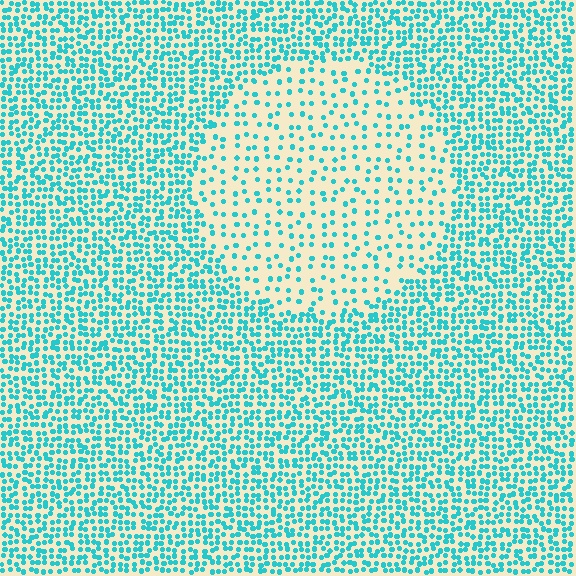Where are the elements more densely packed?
The elements are more densely packed outside the circle boundary.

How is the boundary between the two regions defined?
The boundary is defined by a change in element density (approximately 2.5x ratio). All elements are the same color, size, and shape.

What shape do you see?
I see a circle.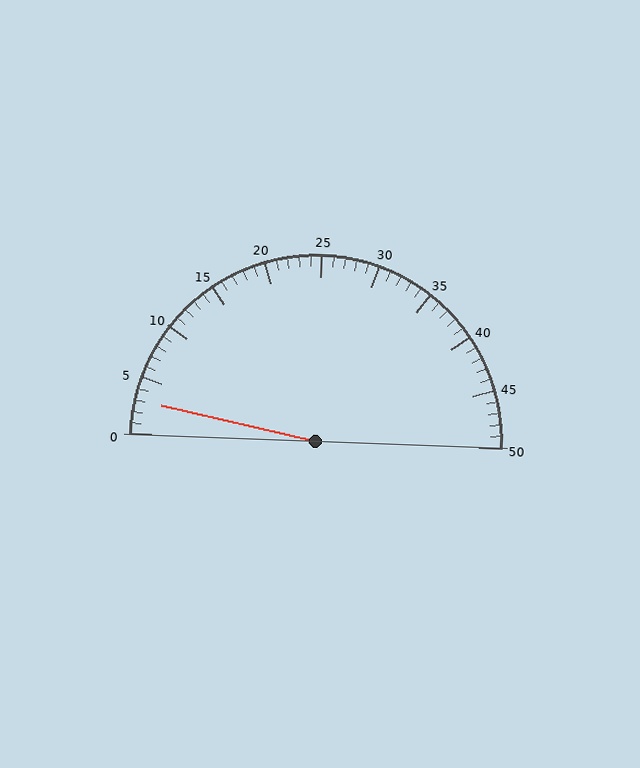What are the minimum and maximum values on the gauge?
The gauge ranges from 0 to 50.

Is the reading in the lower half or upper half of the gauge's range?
The reading is in the lower half of the range (0 to 50).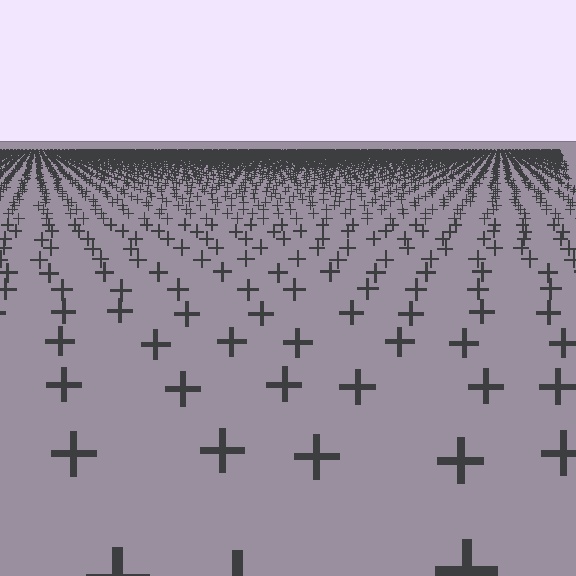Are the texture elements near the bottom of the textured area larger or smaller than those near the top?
Larger. Near the bottom, elements are closer to the viewer and appear at a bigger on-screen size.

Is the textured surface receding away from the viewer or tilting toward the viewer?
The surface is receding away from the viewer. Texture elements get smaller and denser toward the top.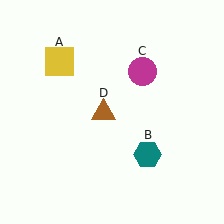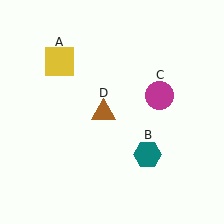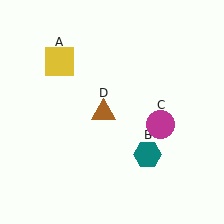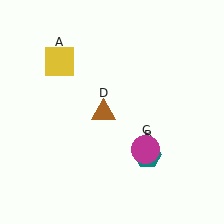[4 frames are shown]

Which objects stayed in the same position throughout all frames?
Yellow square (object A) and teal hexagon (object B) and brown triangle (object D) remained stationary.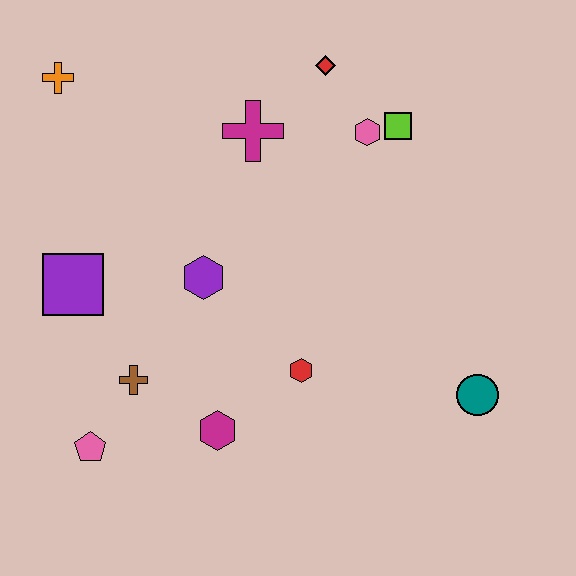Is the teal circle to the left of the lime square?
No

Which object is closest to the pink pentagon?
The brown cross is closest to the pink pentagon.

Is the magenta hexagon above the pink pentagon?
Yes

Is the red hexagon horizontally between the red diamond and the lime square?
No